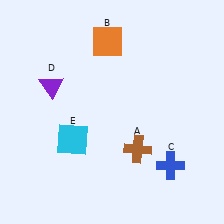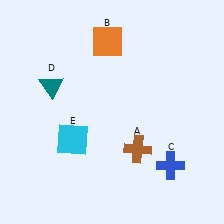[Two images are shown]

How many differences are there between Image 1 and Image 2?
There is 1 difference between the two images.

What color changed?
The triangle (D) changed from purple in Image 1 to teal in Image 2.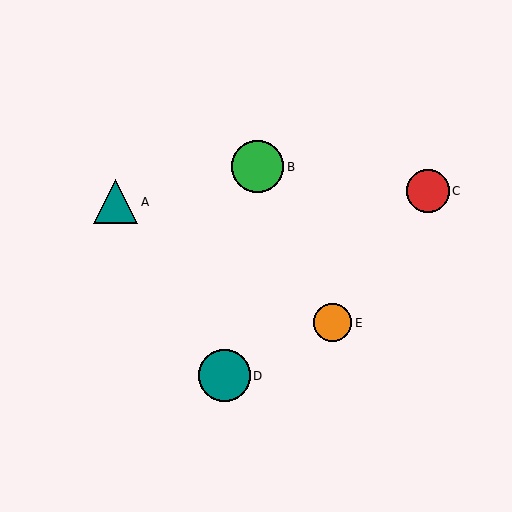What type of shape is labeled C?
Shape C is a red circle.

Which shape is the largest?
The green circle (labeled B) is the largest.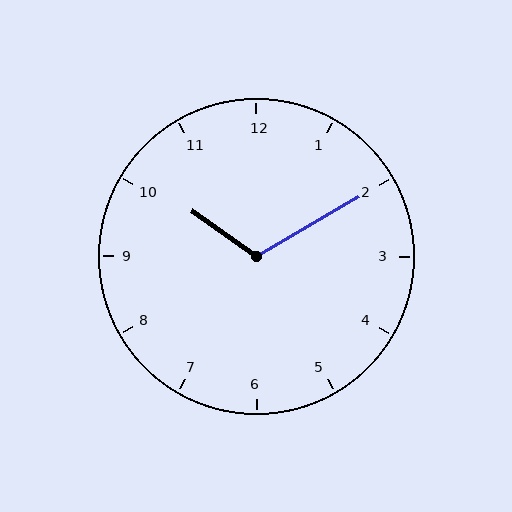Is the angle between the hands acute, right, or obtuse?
It is obtuse.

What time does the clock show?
10:10.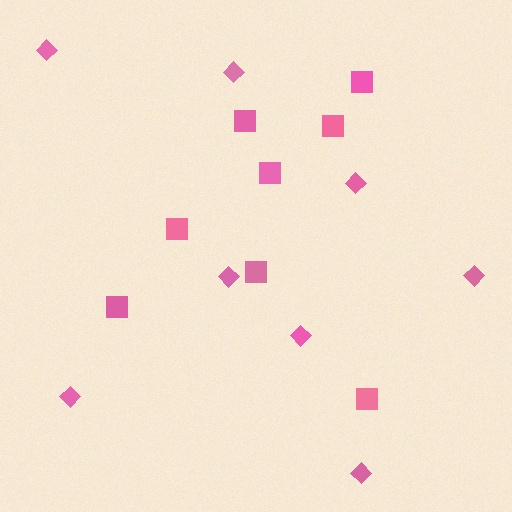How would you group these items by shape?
There are 2 groups: one group of squares (8) and one group of diamonds (8).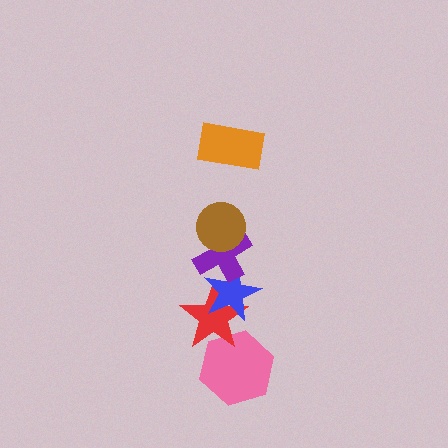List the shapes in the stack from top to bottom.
From top to bottom: the orange rectangle, the brown circle, the purple cross, the blue star, the red star, the pink hexagon.